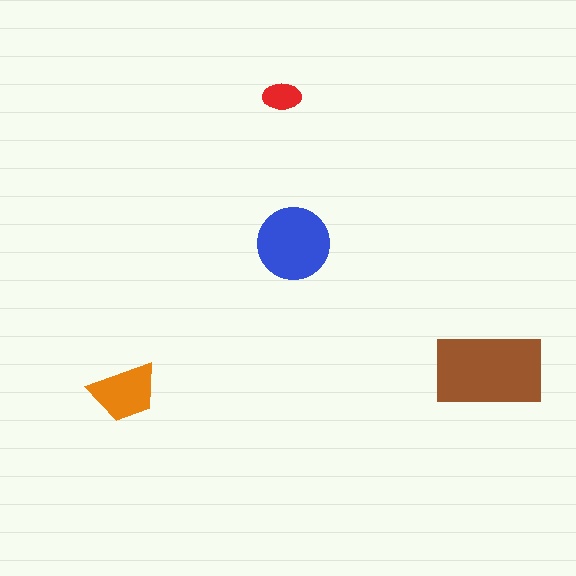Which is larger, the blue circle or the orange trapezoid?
The blue circle.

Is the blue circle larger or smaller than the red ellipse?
Larger.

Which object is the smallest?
The red ellipse.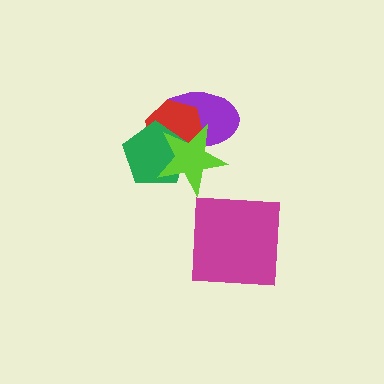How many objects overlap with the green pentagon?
3 objects overlap with the green pentagon.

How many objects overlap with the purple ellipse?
3 objects overlap with the purple ellipse.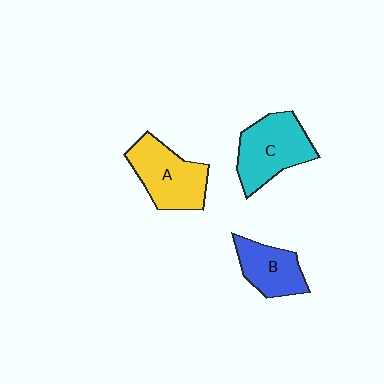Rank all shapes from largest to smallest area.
From largest to smallest: C (cyan), A (yellow), B (blue).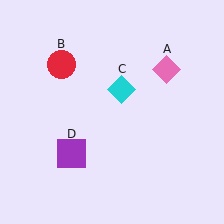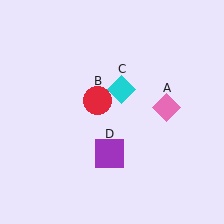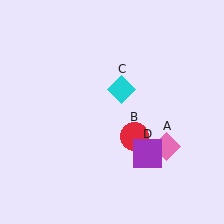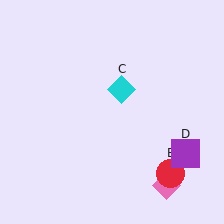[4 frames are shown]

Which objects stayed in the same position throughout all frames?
Cyan diamond (object C) remained stationary.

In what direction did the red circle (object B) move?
The red circle (object B) moved down and to the right.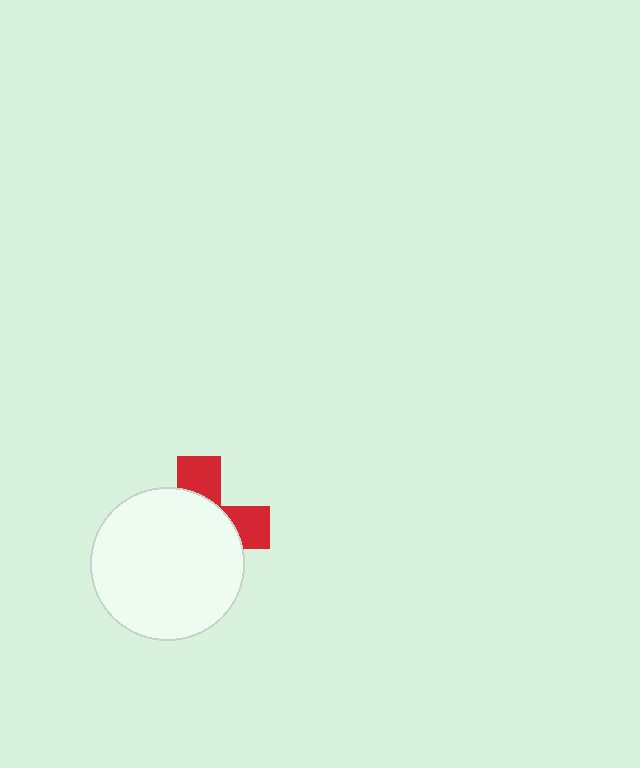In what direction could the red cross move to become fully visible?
The red cross could move toward the upper-right. That would shift it out from behind the white circle entirely.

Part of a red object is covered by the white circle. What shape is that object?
It is a cross.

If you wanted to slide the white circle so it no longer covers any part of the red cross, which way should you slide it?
Slide it toward the lower-left — that is the most direct way to separate the two shapes.